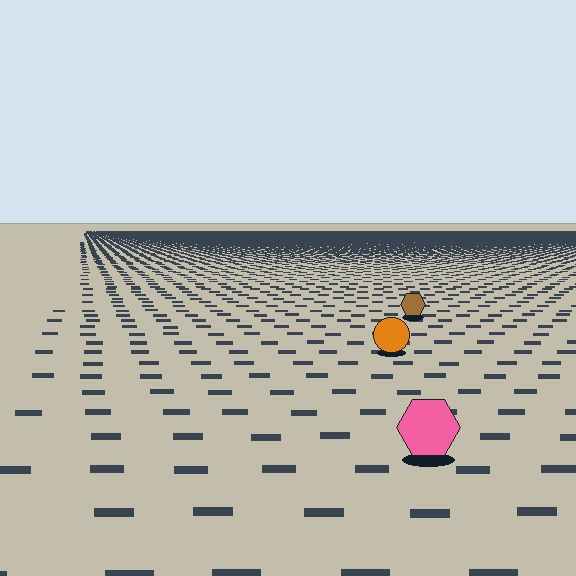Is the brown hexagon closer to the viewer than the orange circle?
No. The orange circle is closer — you can tell from the texture gradient: the ground texture is coarser near it.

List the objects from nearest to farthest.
From nearest to farthest: the pink hexagon, the orange circle, the brown hexagon.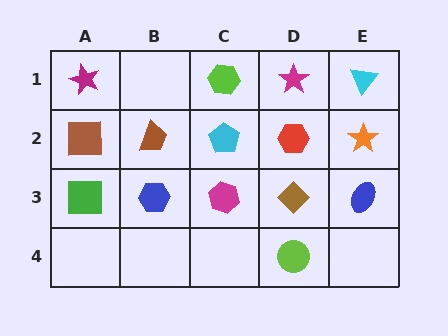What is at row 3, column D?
A brown diamond.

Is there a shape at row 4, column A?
No, that cell is empty.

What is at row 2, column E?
An orange star.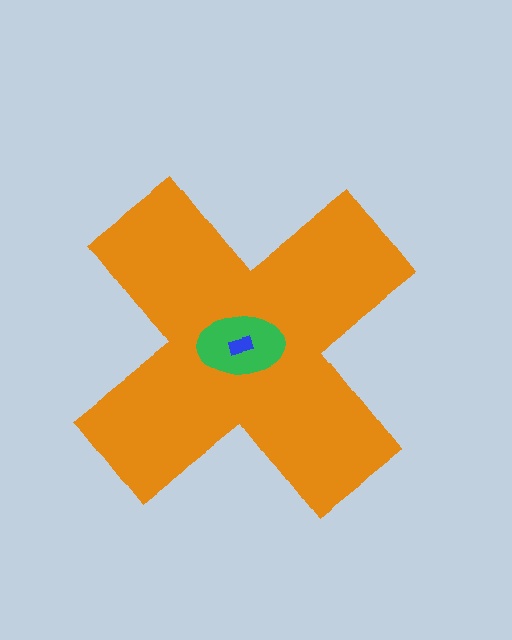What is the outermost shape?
The orange cross.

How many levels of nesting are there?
3.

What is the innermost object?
The blue rectangle.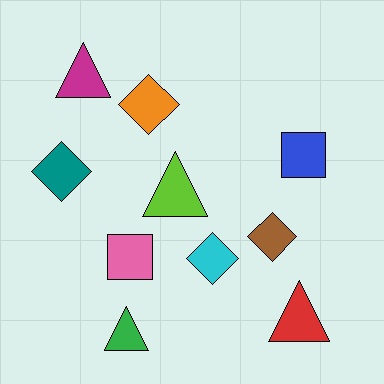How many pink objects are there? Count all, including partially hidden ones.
There is 1 pink object.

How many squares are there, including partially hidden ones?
There are 2 squares.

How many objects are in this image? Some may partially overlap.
There are 10 objects.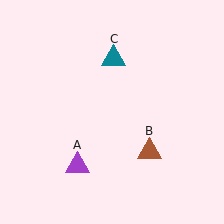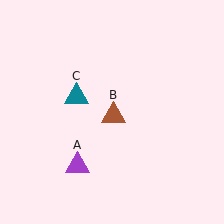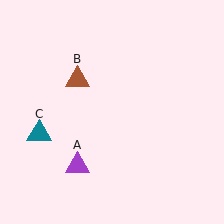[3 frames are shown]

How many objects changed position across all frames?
2 objects changed position: brown triangle (object B), teal triangle (object C).